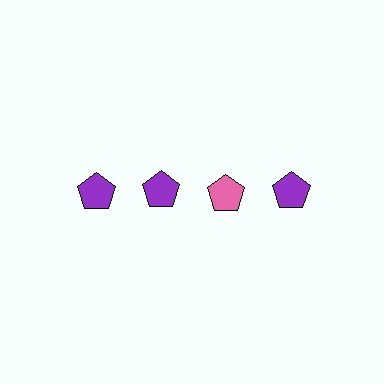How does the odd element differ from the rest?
It has a different color: pink instead of purple.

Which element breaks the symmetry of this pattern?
The pink pentagon in the top row, center column breaks the symmetry. All other shapes are purple pentagons.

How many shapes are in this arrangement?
There are 4 shapes arranged in a grid pattern.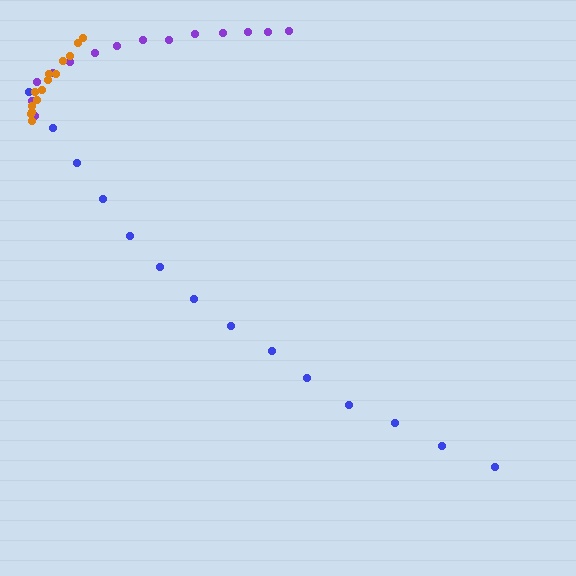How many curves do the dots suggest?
There are 3 distinct paths.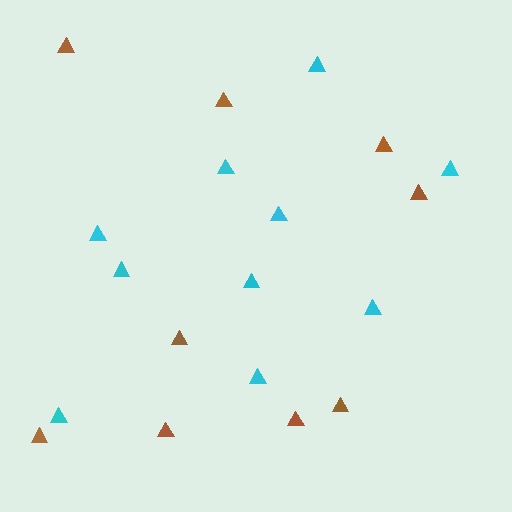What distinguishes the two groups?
There are 2 groups: one group of brown triangles (9) and one group of cyan triangles (10).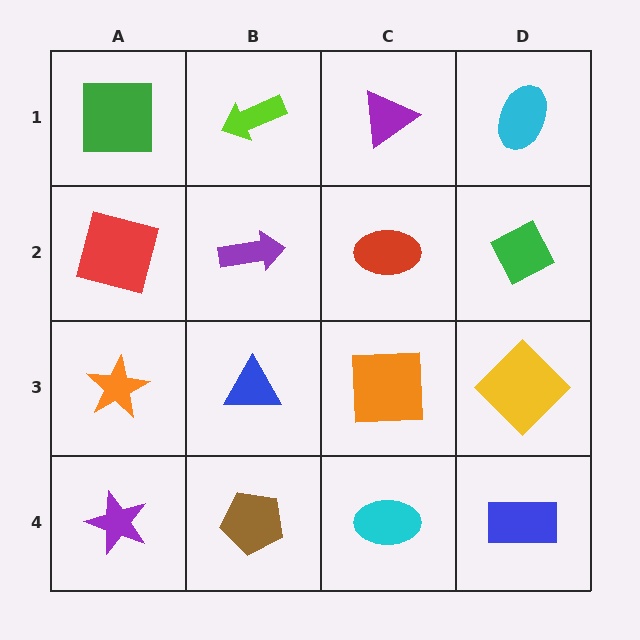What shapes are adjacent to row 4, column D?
A yellow diamond (row 3, column D), a cyan ellipse (row 4, column C).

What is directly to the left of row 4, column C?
A brown pentagon.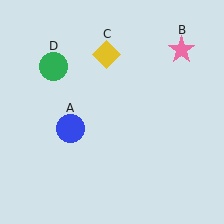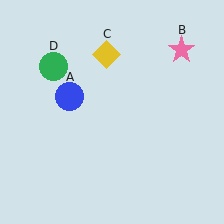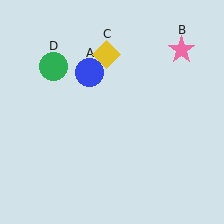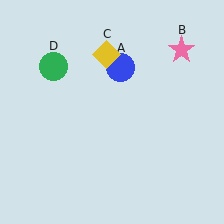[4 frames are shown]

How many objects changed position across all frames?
1 object changed position: blue circle (object A).